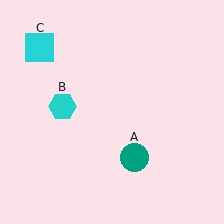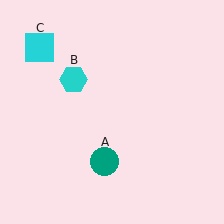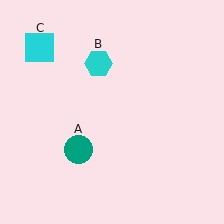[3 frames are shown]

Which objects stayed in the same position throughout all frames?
Cyan square (object C) remained stationary.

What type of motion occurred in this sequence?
The teal circle (object A), cyan hexagon (object B) rotated clockwise around the center of the scene.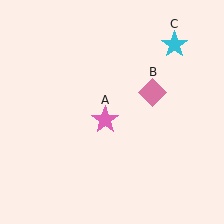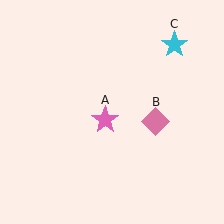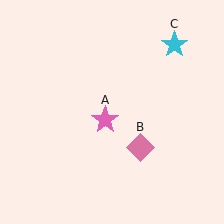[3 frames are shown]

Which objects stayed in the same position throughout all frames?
Pink star (object A) and cyan star (object C) remained stationary.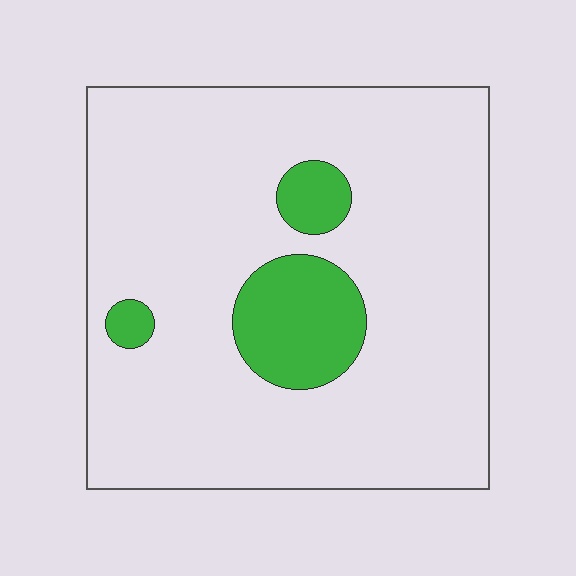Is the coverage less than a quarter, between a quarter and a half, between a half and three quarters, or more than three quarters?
Less than a quarter.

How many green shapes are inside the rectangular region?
3.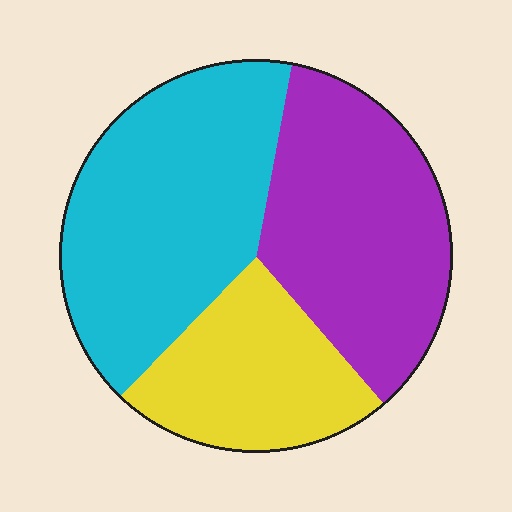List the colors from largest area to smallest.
From largest to smallest: cyan, purple, yellow.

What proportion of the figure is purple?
Purple covers 36% of the figure.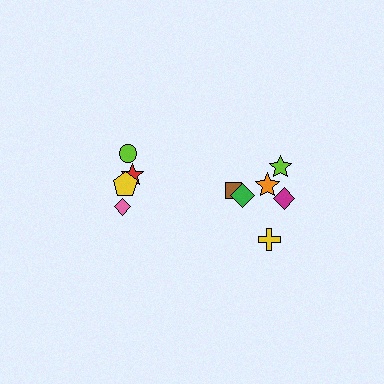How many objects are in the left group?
There are 4 objects.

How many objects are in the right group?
There are 6 objects.